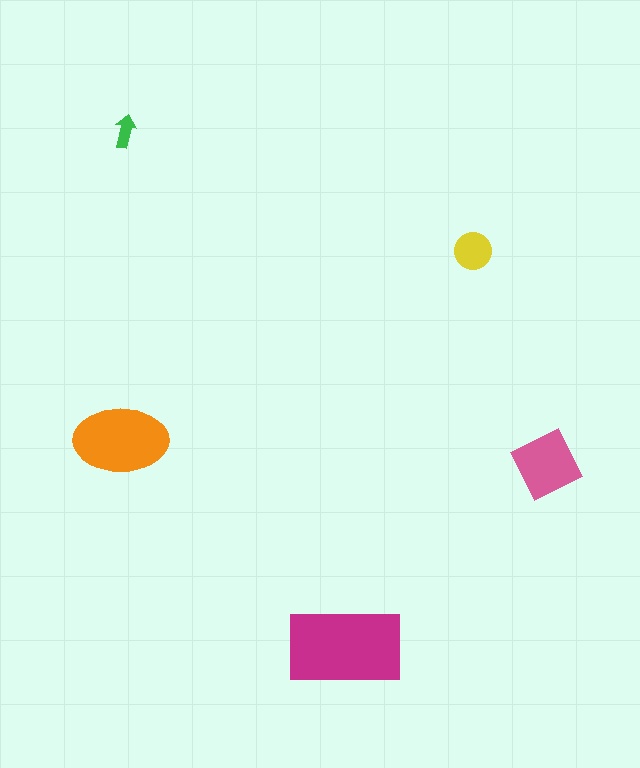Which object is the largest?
The magenta rectangle.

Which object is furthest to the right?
The pink square is rightmost.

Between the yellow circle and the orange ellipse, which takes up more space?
The orange ellipse.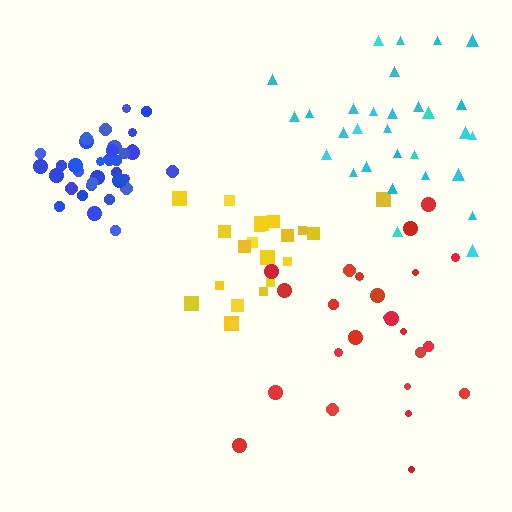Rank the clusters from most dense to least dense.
blue, yellow, cyan, red.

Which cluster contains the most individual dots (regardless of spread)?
Blue (34).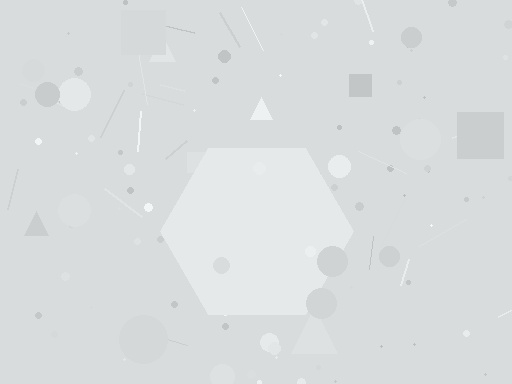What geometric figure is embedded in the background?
A hexagon is embedded in the background.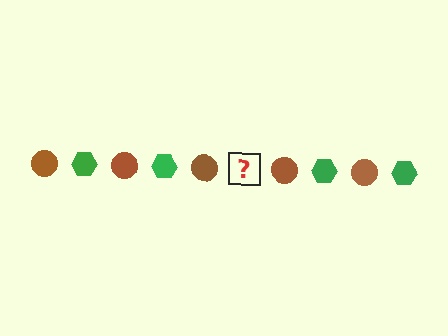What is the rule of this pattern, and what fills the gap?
The rule is that the pattern alternates between brown circle and green hexagon. The gap should be filled with a green hexagon.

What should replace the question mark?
The question mark should be replaced with a green hexagon.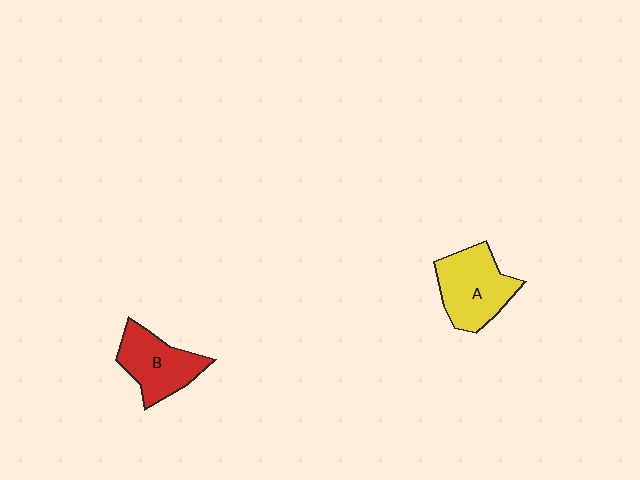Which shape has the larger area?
Shape A (yellow).